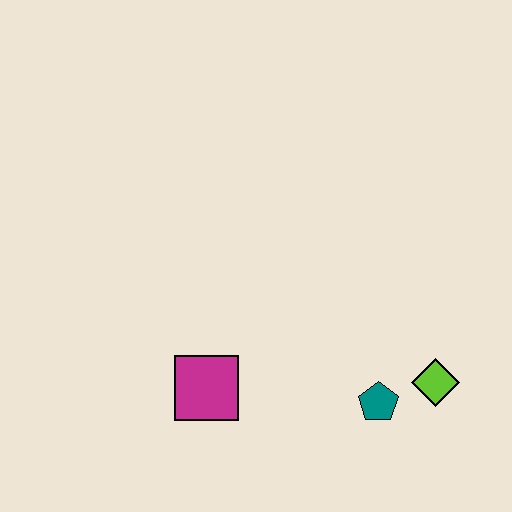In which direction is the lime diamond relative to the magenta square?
The lime diamond is to the right of the magenta square.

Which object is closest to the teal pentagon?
The lime diamond is closest to the teal pentagon.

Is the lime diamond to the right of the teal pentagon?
Yes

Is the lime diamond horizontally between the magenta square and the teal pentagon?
No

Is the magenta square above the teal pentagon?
Yes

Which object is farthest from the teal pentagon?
The magenta square is farthest from the teal pentagon.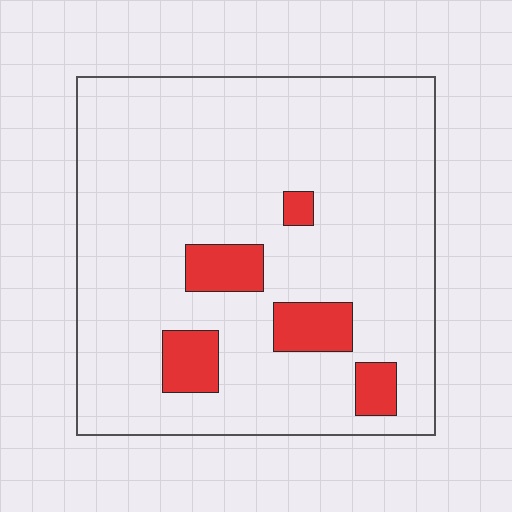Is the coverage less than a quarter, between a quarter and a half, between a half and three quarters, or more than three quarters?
Less than a quarter.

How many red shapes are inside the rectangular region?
5.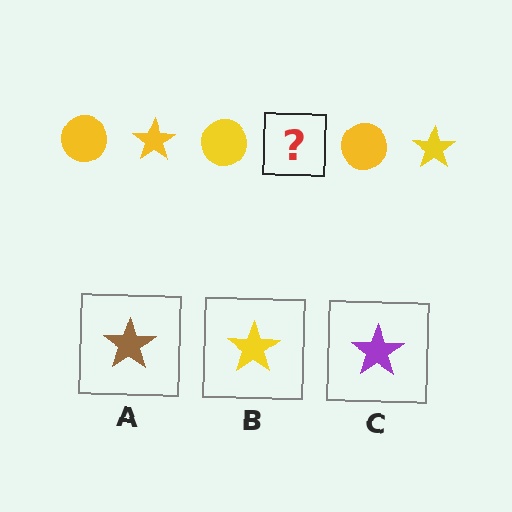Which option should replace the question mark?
Option B.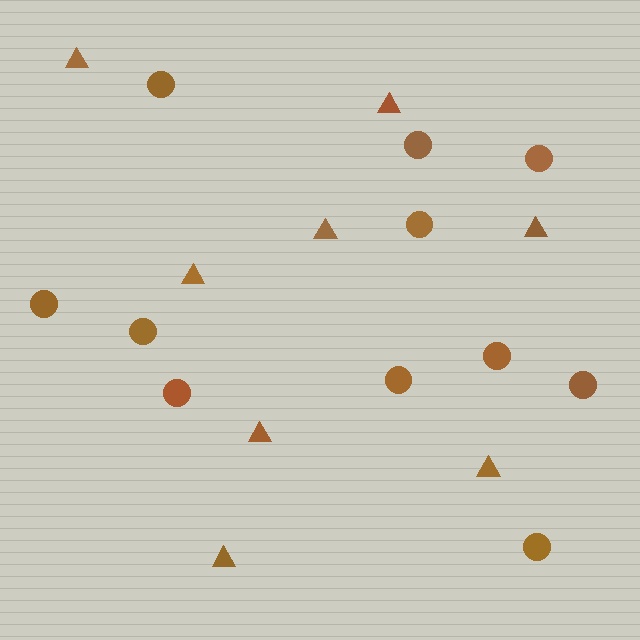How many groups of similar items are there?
There are 2 groups: one group of triangles (8) and one group of circles (11).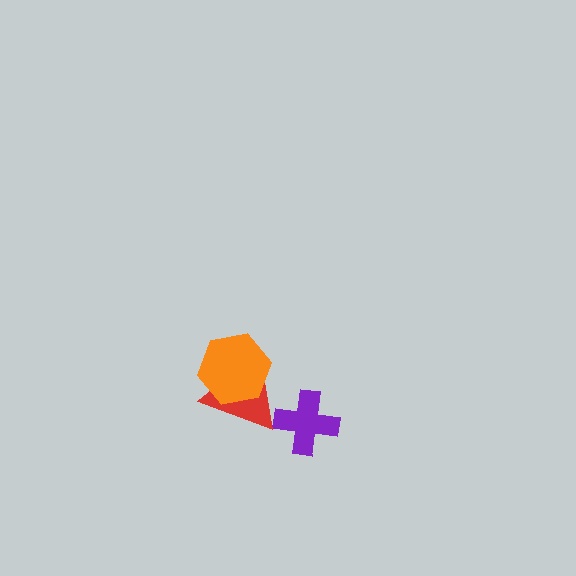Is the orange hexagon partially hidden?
No, no other shape covers it.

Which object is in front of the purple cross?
The red triangle is in front of the purple cross.